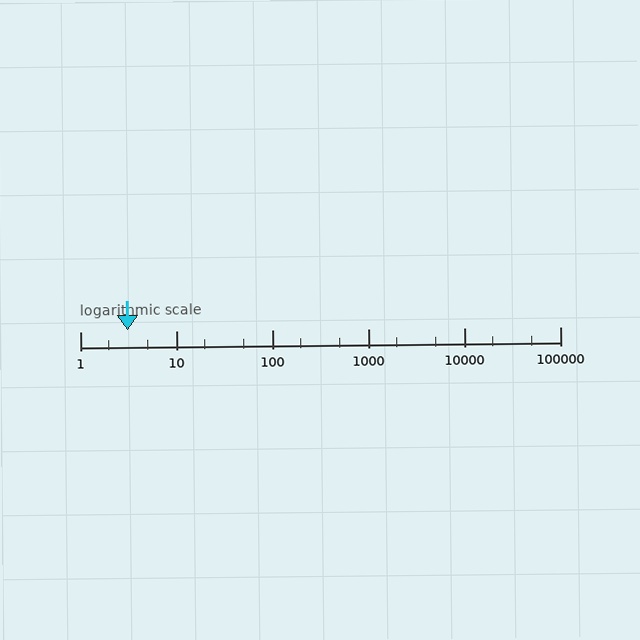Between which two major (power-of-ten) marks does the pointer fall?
The pointer is between 1 and 10.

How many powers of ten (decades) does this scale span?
The scale spans 5 decades, from 1 to 100000.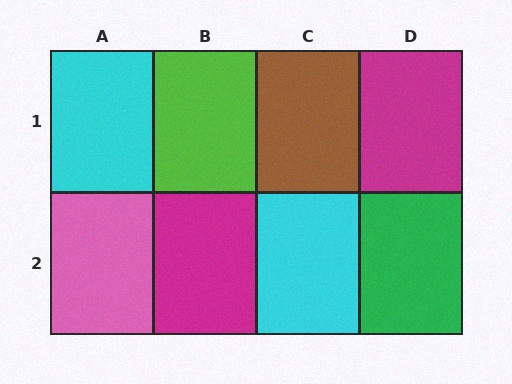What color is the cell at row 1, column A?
Cyan.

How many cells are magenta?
2 cells are magenta.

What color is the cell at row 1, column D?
Magenta.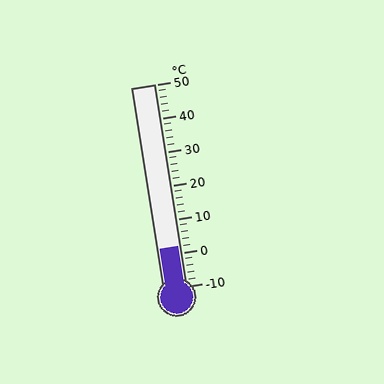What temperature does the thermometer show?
The thermometer shows approximately 2°C.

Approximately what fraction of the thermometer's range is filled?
The thermometer is filled to approximately 20% of its range.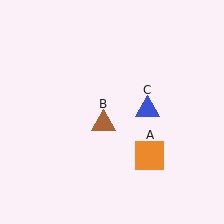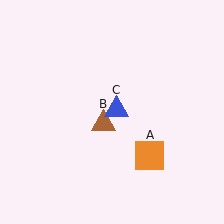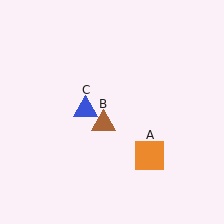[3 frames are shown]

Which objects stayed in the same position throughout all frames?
Orange square (object A) and brown triangle (object B) remained stationary.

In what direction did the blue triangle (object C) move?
The blue triangle (object C) moved left.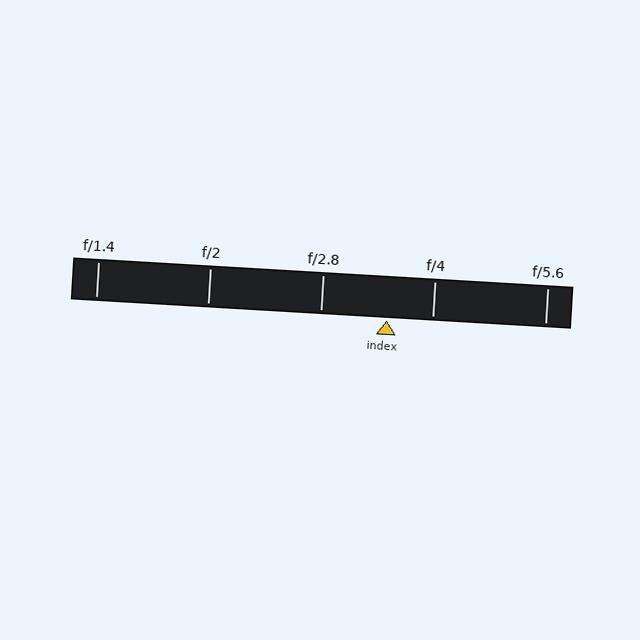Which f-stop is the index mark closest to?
The index mark is closest to f/4.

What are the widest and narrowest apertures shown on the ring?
The widest aperture shown is f/1.4 and the narrowest is f/5.6.